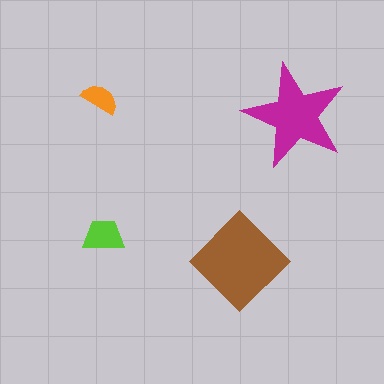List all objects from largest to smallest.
The brown diamond, the magenta star, the lime trapezoid, the orange semicircle.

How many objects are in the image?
There are 4 objects in the image.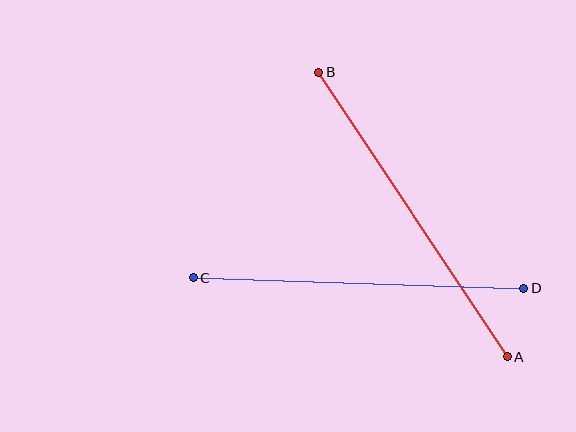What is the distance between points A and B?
The distance is approximately 341 pixels.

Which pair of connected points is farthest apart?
Points A and B are farthest apart.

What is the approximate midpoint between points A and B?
The midpoint is at approximately (413, 214) pixels.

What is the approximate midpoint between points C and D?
The midpoint is at approximately (359, 283) pixels.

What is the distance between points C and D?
The distance is approximately 331 pixels.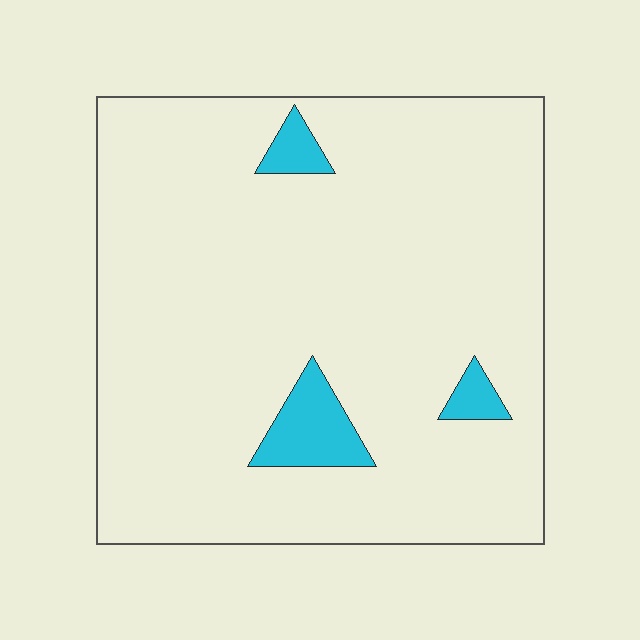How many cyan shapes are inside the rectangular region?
3.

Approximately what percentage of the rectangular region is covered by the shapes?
Approximately 5%.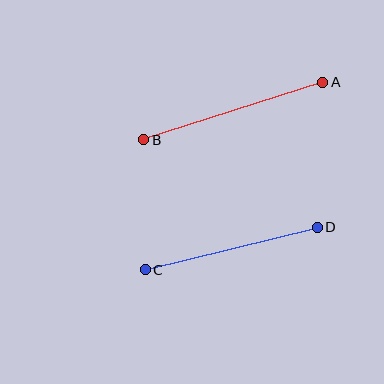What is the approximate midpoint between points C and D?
The midpoint is at approximately (231, 248) pixels.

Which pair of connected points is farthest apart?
Points A and B are farthest apart.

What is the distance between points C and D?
The distance is approximately 177 pixels.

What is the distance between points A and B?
The distance is approximately 188 pixels.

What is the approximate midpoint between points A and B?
The midpoint is at approximately (233, 111) pixels.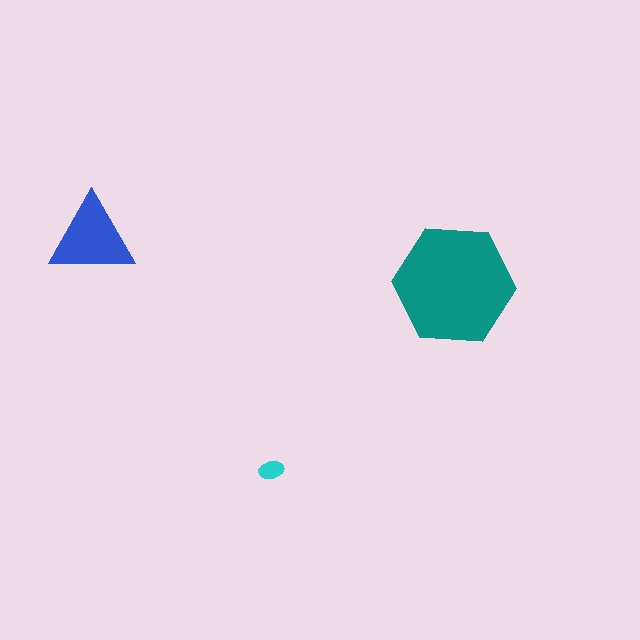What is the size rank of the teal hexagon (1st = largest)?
1st.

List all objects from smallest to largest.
The cyan ellipse, the blue triangle, the teal hexagon.